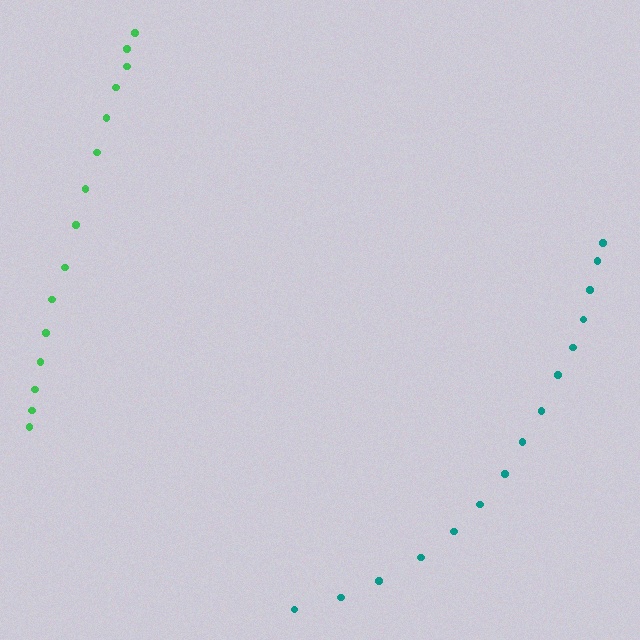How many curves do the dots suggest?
There are 2 distinct paths.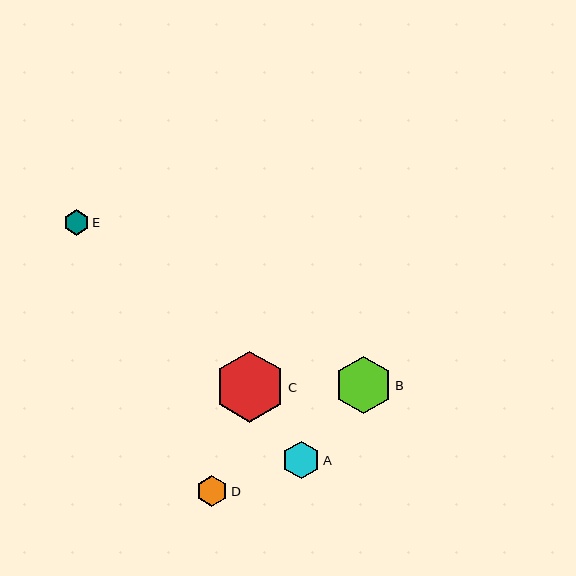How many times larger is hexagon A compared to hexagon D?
Hexagon A is approximately 1.2 times the size of hexagon D.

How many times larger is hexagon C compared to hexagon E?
Hexagon C is approximately 2.8 times the size of hexagon E.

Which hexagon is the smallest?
Hexagon E is the smallest with a size of approximately 25 pixels.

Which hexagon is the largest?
Hexagon C is the largest with a size of approximately 71 pixels.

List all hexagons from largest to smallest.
From largest to smallest: C, B, A, D, E.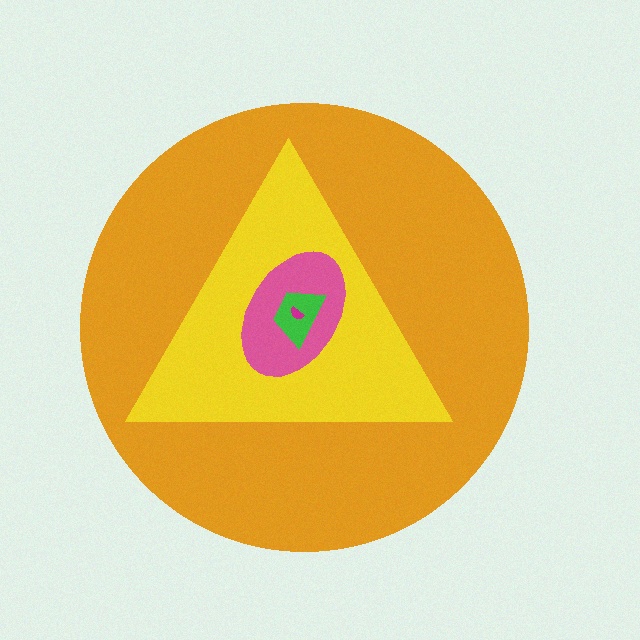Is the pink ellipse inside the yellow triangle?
Yes.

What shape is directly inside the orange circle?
The yellow triangle.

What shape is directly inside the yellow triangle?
The pink ellipse.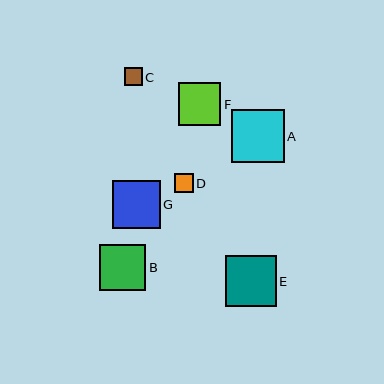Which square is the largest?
Square A is the largest with a size of approximately 53 pixels.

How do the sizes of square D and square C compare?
Square D and square C are approximately the same size.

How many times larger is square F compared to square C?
Square F is approximately 2.4 times the size of square C.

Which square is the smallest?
Square C is the smallest with a size of approximately 18 pixels.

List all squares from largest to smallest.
From largest to smallest: A, E, G, B, F, D, C.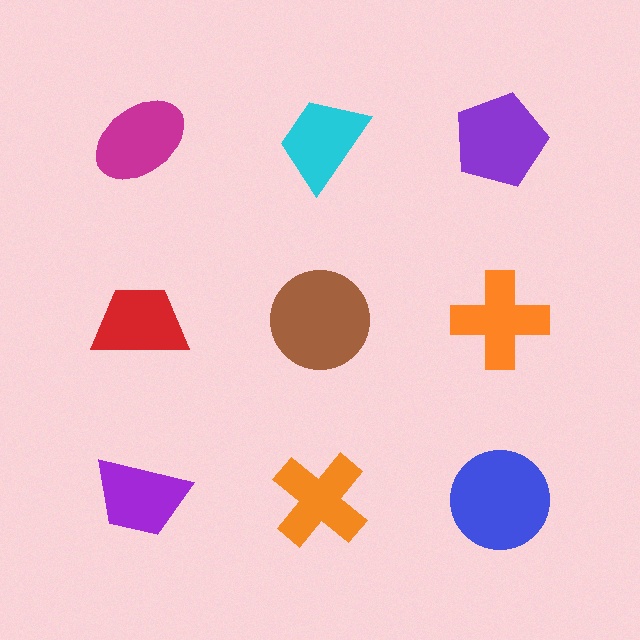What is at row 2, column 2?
A brown circle.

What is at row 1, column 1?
A magenta ellipse.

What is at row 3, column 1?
A purple trapezoid.